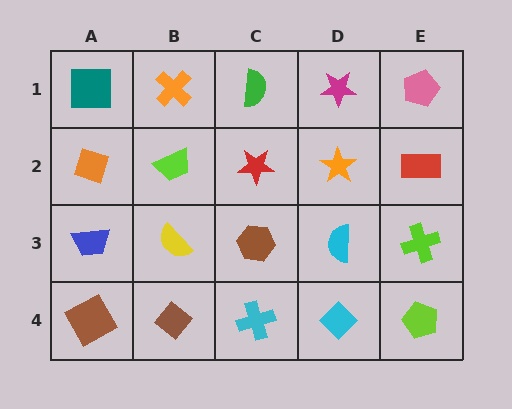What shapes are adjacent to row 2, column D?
A magenta star (row 1, column D), a cyan semicircle (row 3, column D), a red star (row 2, column C), a red rectangle (row 2, column E).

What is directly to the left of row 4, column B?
A brown square.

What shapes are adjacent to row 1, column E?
A red rectangle (row 2, column E), a magenta star (row 1, column D).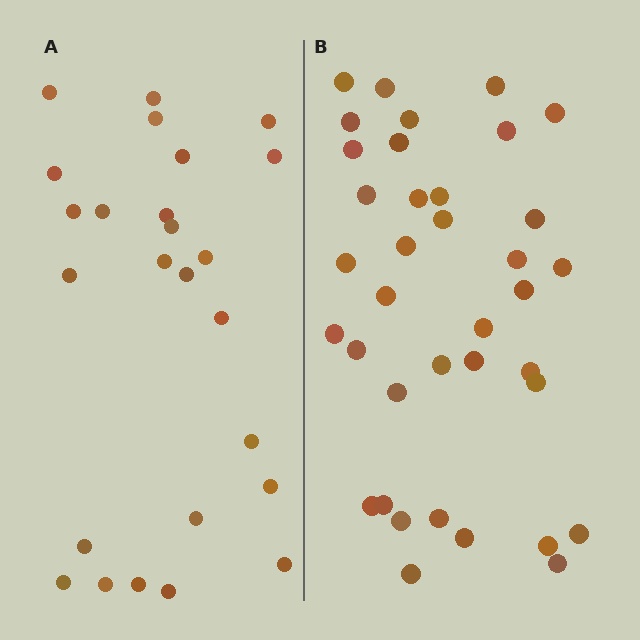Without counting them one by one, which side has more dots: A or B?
Region B (the right region) has more dots.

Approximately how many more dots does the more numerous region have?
Region B has roughly 12 or so more dots than region A.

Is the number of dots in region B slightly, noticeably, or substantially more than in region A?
Region B has substantially more. The ratio is roughly 1.5 to 1.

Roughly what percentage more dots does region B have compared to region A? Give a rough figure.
About 50% more.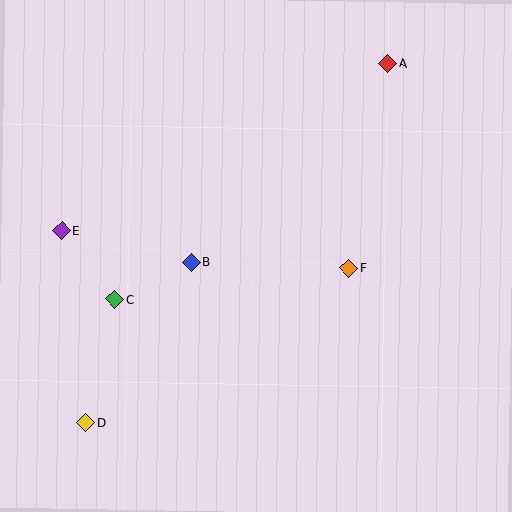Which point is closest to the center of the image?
Point B at (191, 262) is closest to the center.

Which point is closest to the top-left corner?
Point E is closest to the top-left corner.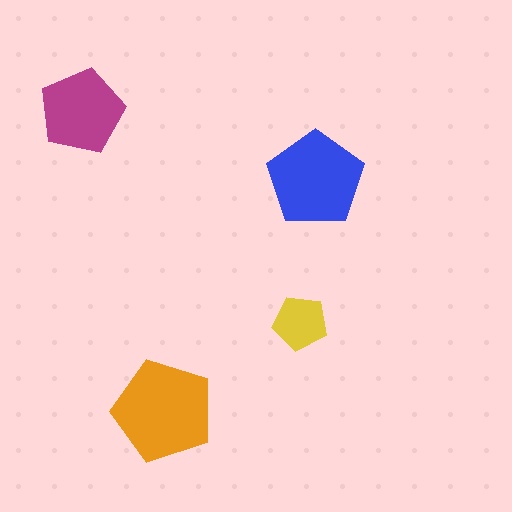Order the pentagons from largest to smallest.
the orange one, the blue one, the magenta one, the yellow one.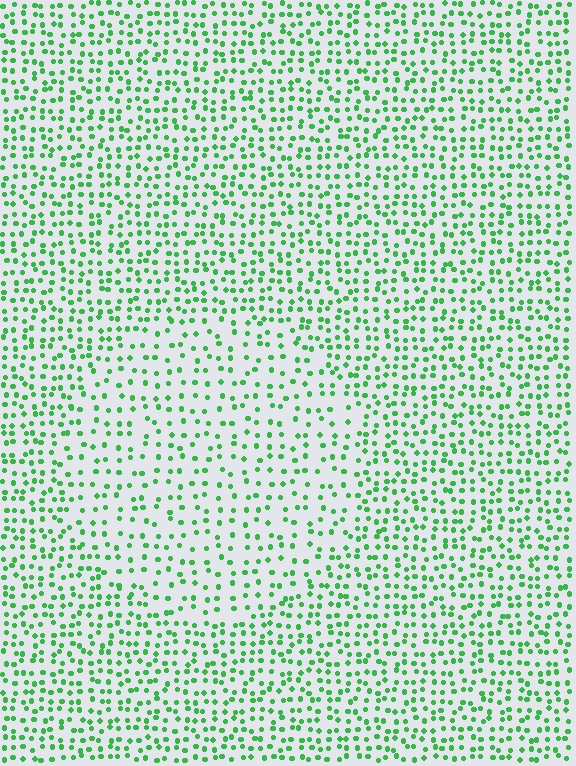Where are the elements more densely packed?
The elements are more densely packed outside the circle boundary.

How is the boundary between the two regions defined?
The boundary is defined by a change in element density (approximately 1.7x ratio). All elements are the same color, size, and shape.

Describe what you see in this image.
The image contains small green elements arranged at two different densities. A circle-shaped region is visible where the elements are less densely packed than the surrounding area.